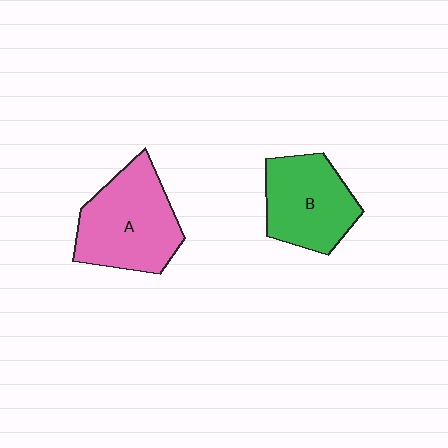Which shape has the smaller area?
Shape B (green).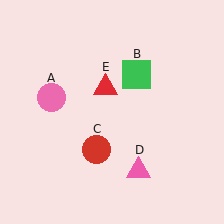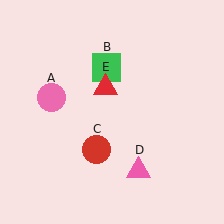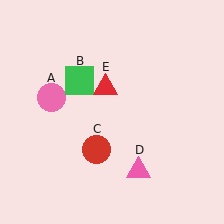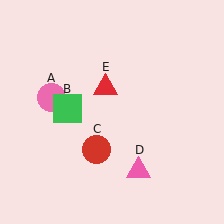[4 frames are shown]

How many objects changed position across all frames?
1 object changed position: green square (object B).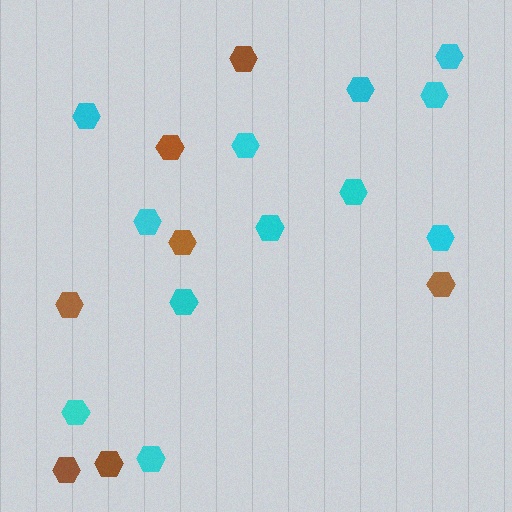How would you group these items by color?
There are 2 groups: one group of brown hexagons (7) and one group of cyan hexagons (12).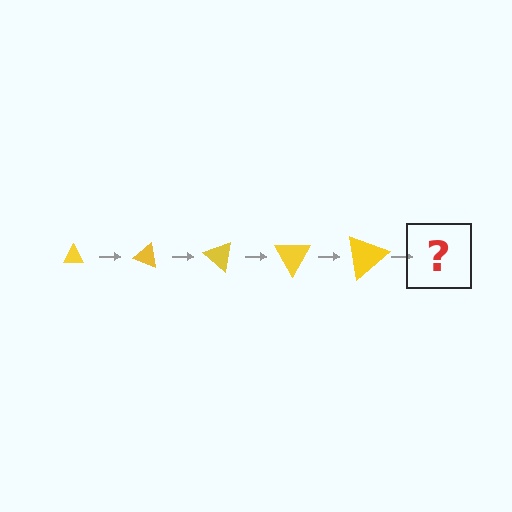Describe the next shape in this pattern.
It should be a triangle, larger than the previous one and rotated 100 degrees from the start.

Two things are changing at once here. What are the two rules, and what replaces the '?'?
The two rules are that the triangle grows larger each step and it rotates 20 degrees each step. The '?' should be a triangle, larger than the previous one and rotated 100 degrees from the start.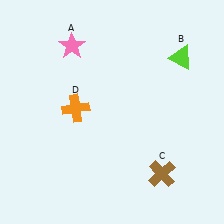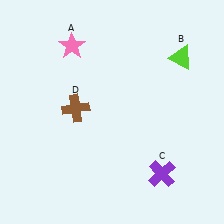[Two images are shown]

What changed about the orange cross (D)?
In Image 1, D is orange. In Image 2, it changed to brown.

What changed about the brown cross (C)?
In Image 1, C is brown. In Image 2, it changed to purple.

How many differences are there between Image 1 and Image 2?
There are 2 differences between the two images.